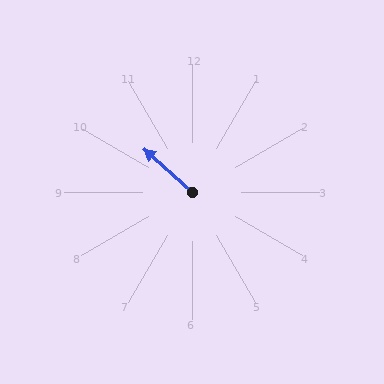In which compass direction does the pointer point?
Northwest.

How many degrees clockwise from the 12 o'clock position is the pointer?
Approximately 312 degrees.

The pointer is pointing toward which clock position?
Roughly 10 o'clock.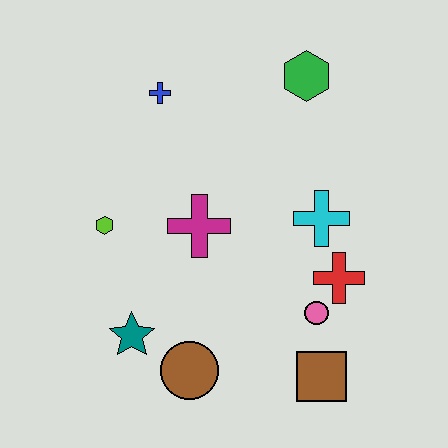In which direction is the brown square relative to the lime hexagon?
The brown square is to the right of the lime hexagon.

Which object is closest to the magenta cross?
The lime hexagon is closest to the magenta cross.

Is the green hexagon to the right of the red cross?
No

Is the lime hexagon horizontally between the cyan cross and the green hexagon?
No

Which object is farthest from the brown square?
The blue cross is farthest from the brown square.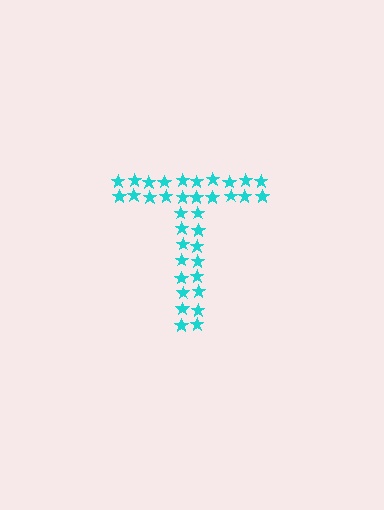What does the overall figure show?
The overall figure shows the letter T.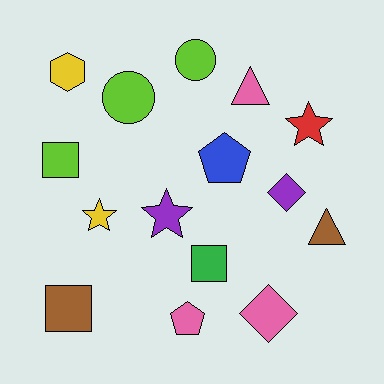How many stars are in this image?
There are 3 stars.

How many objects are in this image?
There are 15 objects.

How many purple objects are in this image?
There are 2 purple objects.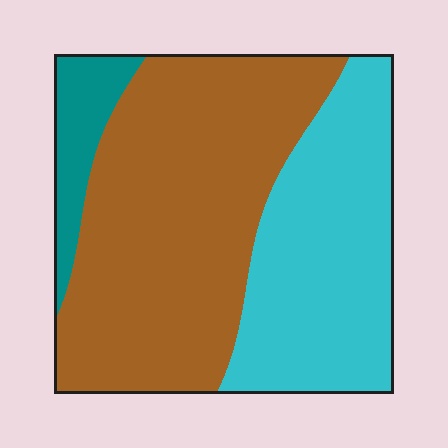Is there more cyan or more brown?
Brown.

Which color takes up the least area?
Teal, at roughly 10%.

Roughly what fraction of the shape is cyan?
Cyan takes up about three eighths (3/8) of the shape.